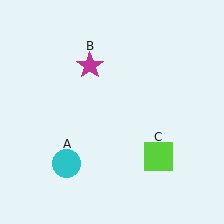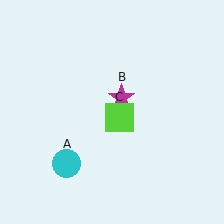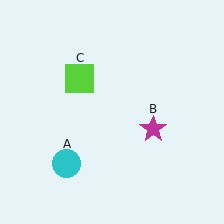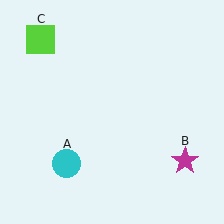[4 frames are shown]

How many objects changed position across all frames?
2 objects changed position: magenta star (object B), lime square (object C).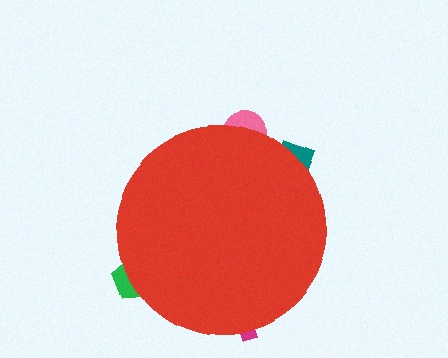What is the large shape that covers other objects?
A red circle.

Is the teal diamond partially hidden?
Yes, the teal diamond is partially hidden behind the red circle.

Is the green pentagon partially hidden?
Yes, the green pentagon is partially hidden behind the red circle.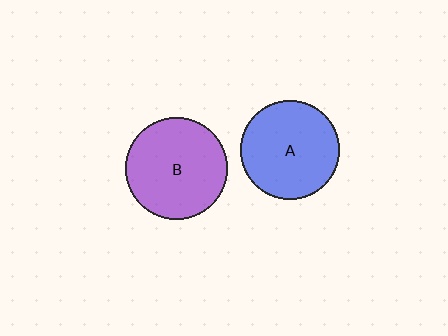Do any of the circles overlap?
No, none of the circles overlap.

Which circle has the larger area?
Circle B (purple).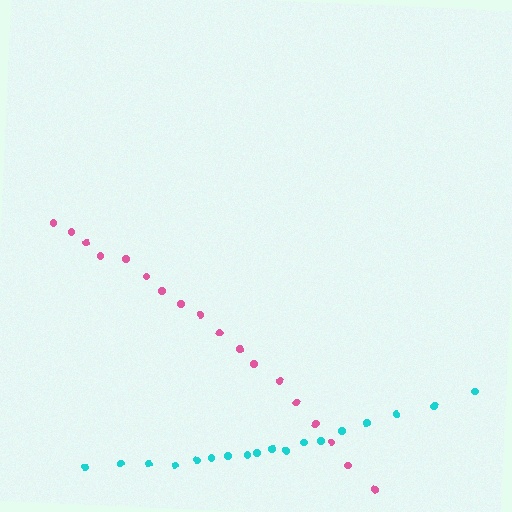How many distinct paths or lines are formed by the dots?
There are 2 distinct paths.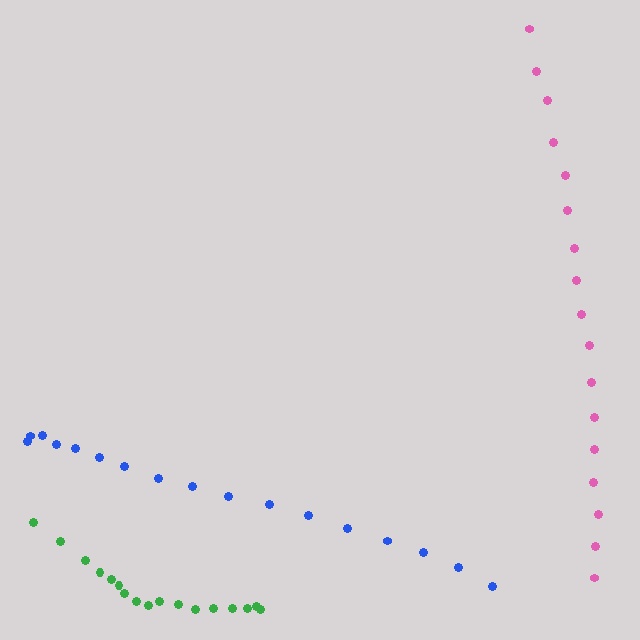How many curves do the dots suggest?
There are 3 distinct paths.